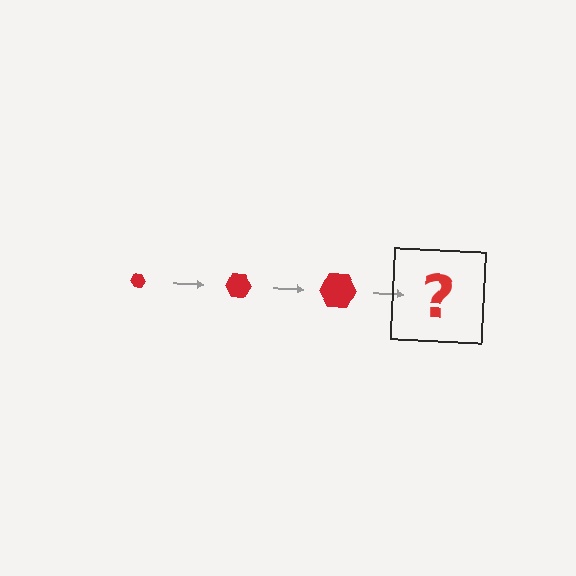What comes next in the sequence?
The next element should be a red hexagon, larger than the previous one.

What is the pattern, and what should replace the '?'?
The pattern is that the hexagon gets progressively larger each step. The '?' should be a red hexagon, larger than the previous one.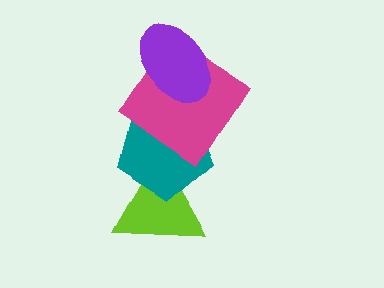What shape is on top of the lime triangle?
The teal pentagon is on top of the lime triangle.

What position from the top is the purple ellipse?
The purple ellipse is 1st from the top.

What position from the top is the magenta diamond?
The magenta diamond is 2nd from the top.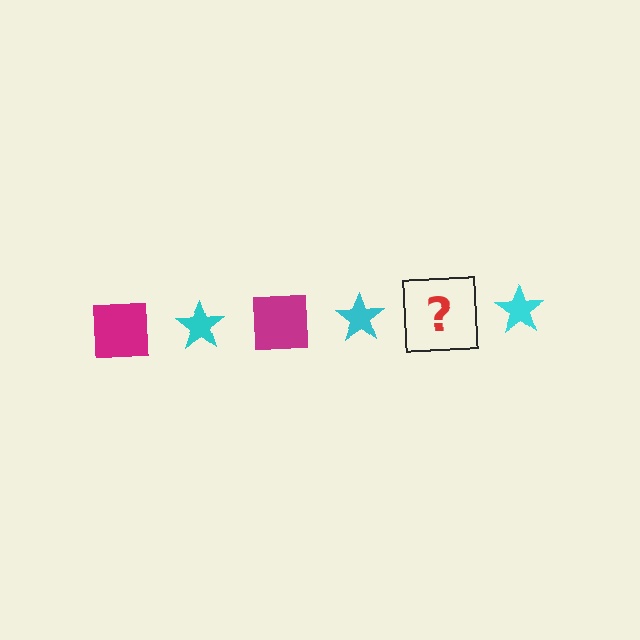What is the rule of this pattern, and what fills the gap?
The rule is that the pattern alternates between magenta square and cyan star. The gap should be filled with a magenta square.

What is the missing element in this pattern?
The missing element is a magenta square.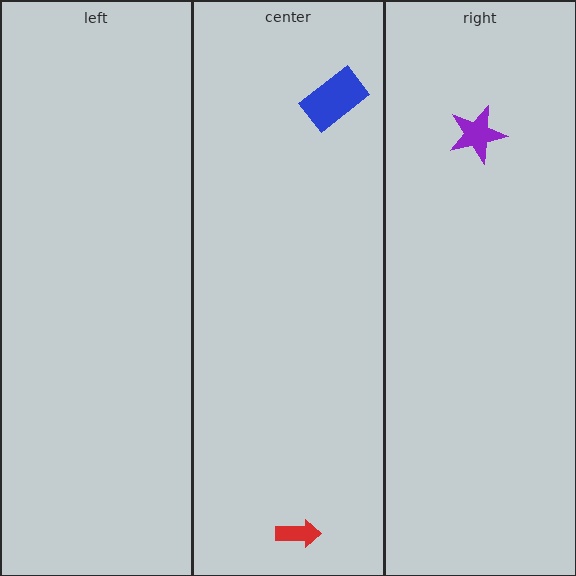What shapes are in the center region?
The blue rectangle, the red arrow.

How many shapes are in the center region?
2.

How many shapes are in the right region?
1.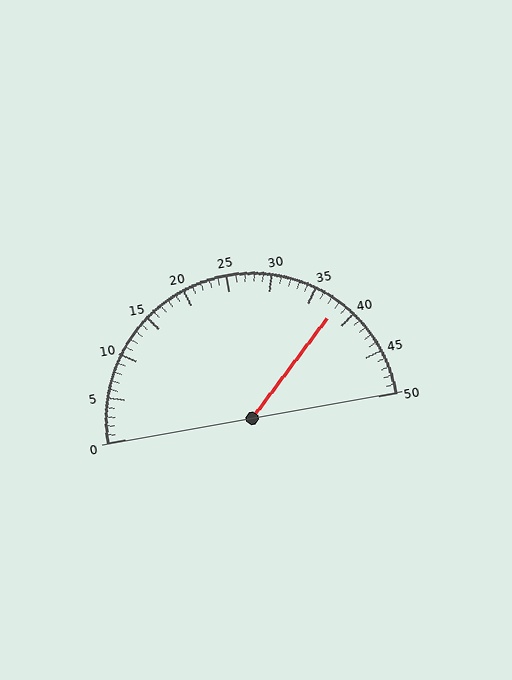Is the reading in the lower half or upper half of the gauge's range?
The reading is in the upper half of the range (0 to 50).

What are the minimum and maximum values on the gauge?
The gauge ranges from 0 to 50.